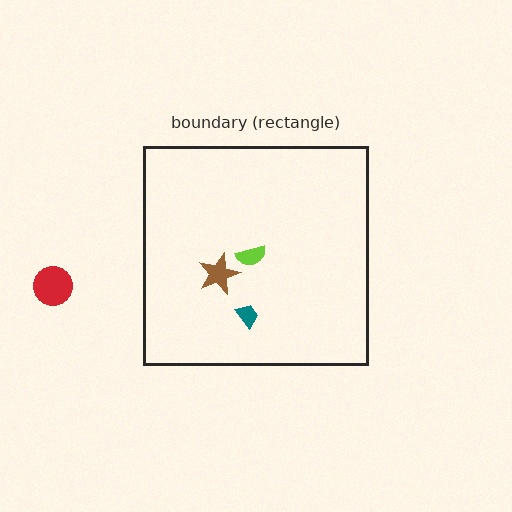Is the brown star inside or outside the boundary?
Inside.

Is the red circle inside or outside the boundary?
Outside.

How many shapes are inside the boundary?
3 inside, 1 outside.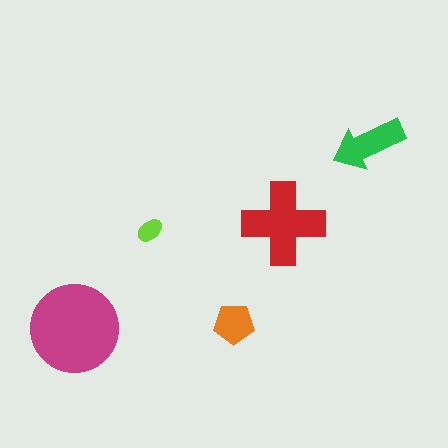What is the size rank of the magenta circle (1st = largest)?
1st.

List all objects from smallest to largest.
The lime ellipse, the orange pentagon, the green arrow, the red cross, the magenta circle.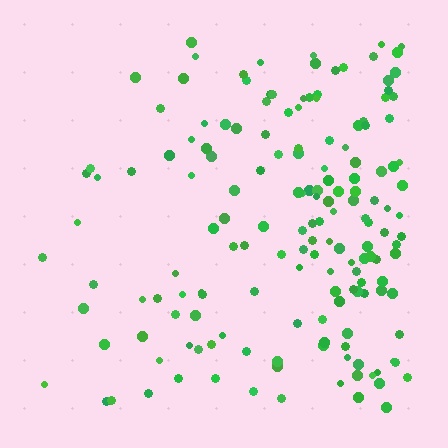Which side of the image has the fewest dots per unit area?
The left.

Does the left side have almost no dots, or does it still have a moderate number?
Still a moderate number, just noticeably fewer than the right.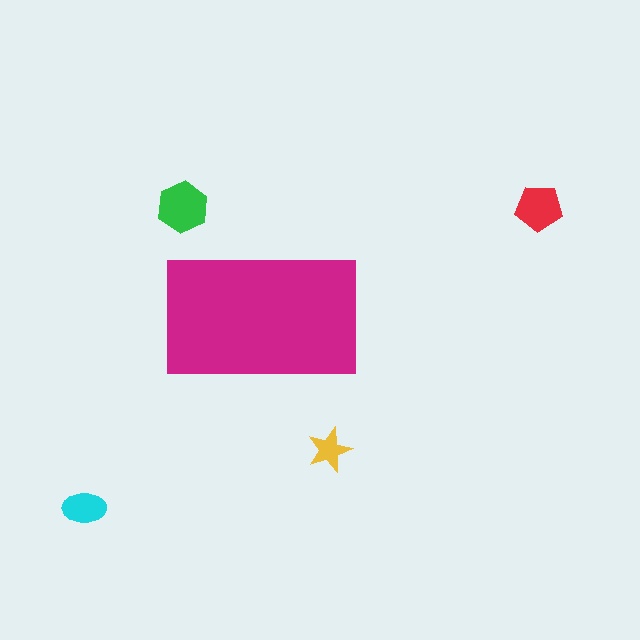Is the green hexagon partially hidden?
No, the green hexagon is fully visible.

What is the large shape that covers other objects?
A magenta rectangle.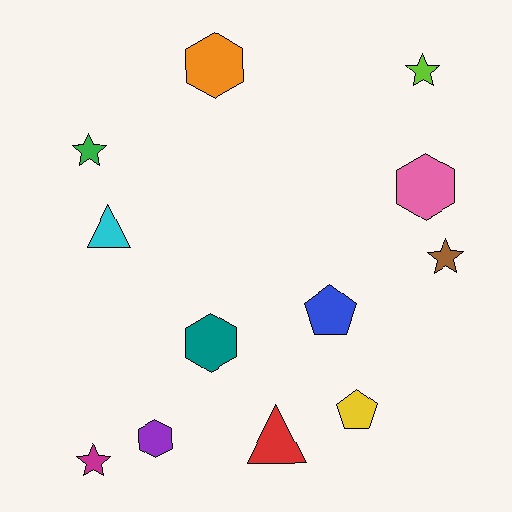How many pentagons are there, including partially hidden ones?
There are 2 pentagons.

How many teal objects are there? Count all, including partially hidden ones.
There is 1 teal object.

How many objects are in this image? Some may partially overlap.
There are 12 objects.